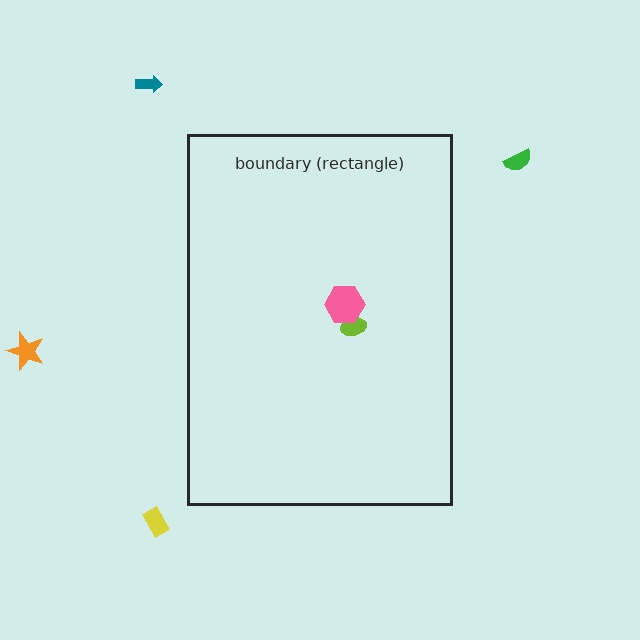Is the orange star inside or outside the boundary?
Outside.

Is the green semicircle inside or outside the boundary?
Outside.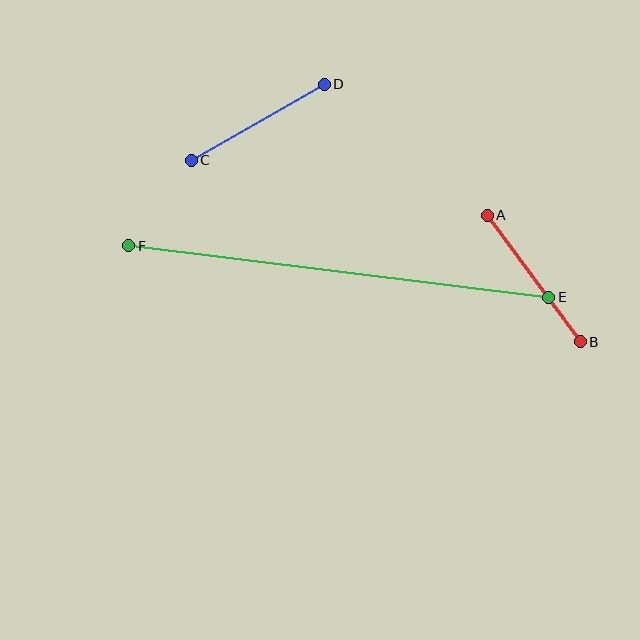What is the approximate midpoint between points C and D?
The midpoint is at approximately (258, 122) pixels.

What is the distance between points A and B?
The distance is approximately 157 pixels.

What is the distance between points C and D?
The distance is approximately 153 pixels.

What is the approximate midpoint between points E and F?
The midpoint is at approximately (339, 272) pixels.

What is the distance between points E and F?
The distance is approximately 423 pixels.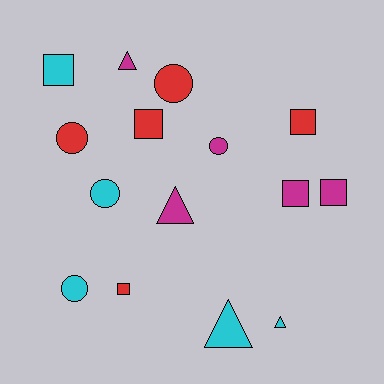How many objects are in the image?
There are 15 objects.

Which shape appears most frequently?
Square, with 6 objects.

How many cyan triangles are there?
There are 2 cyan triangles.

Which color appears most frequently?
Magenta, with 5 objects.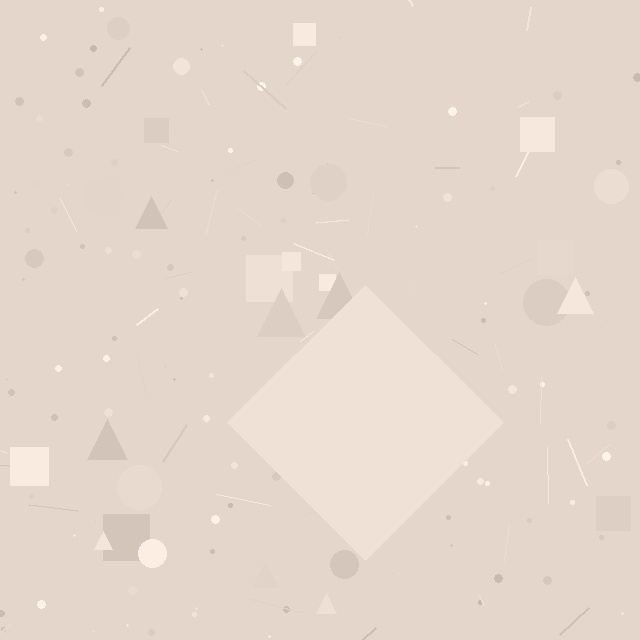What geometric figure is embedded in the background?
A diamond is embedded in the background.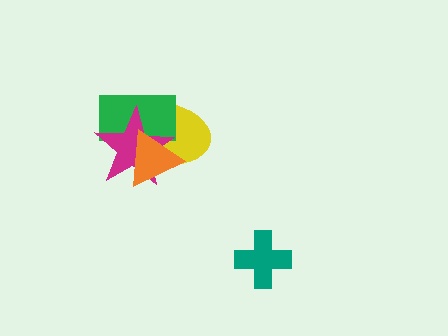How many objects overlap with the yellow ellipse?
3 objects overlap with the yellow ellipse.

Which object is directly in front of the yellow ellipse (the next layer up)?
The green rectangle is directly in front of the yellow ellipse.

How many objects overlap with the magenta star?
3 objects overlap with the magenta star.